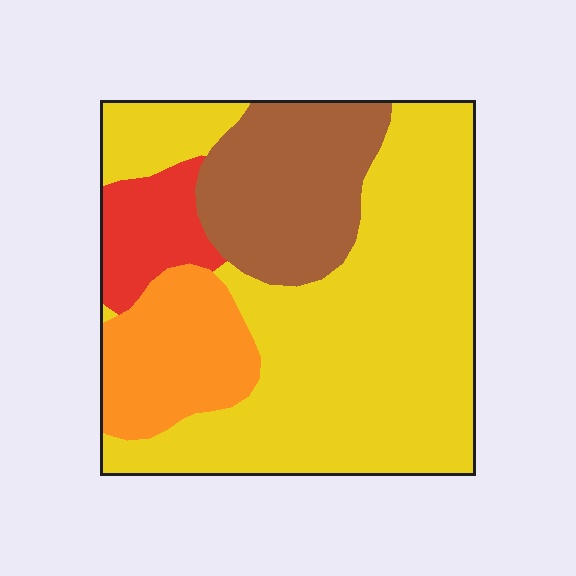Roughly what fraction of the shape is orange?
Orange takes up about one eighth (1/8) of the shape.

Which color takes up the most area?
Yellow, at roughly 60%.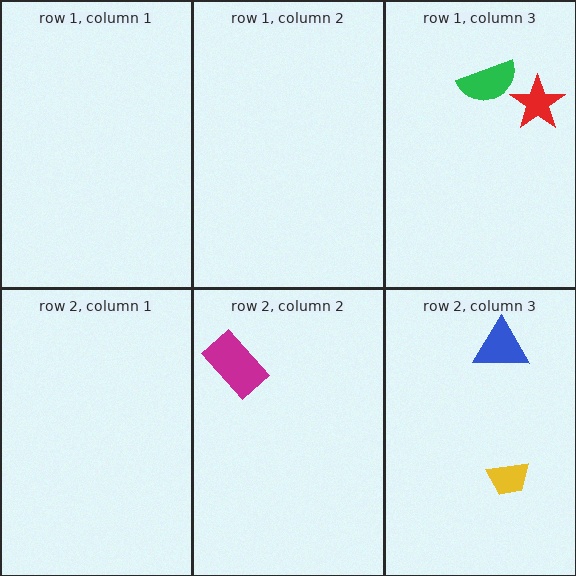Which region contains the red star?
The row 1, column 3 region.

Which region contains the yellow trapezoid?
The row 2, column 3 region.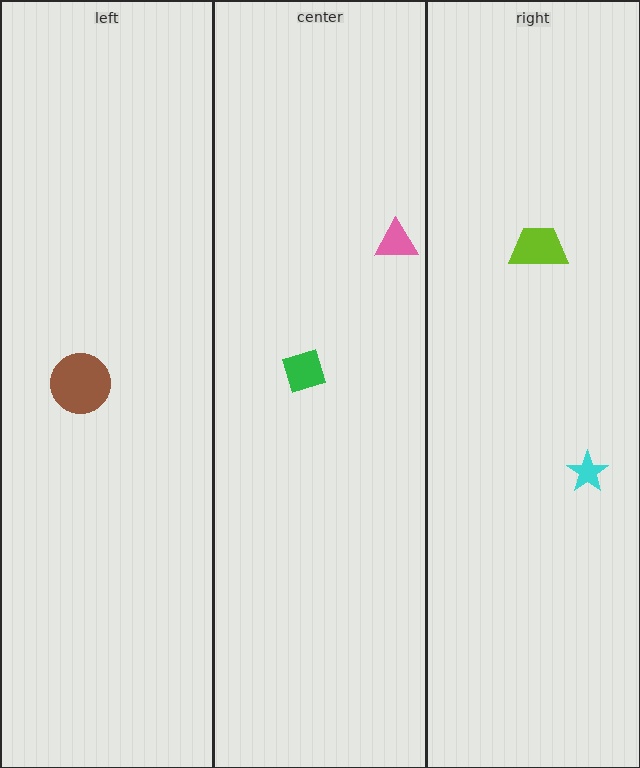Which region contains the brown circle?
The left region.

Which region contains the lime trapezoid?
The right region.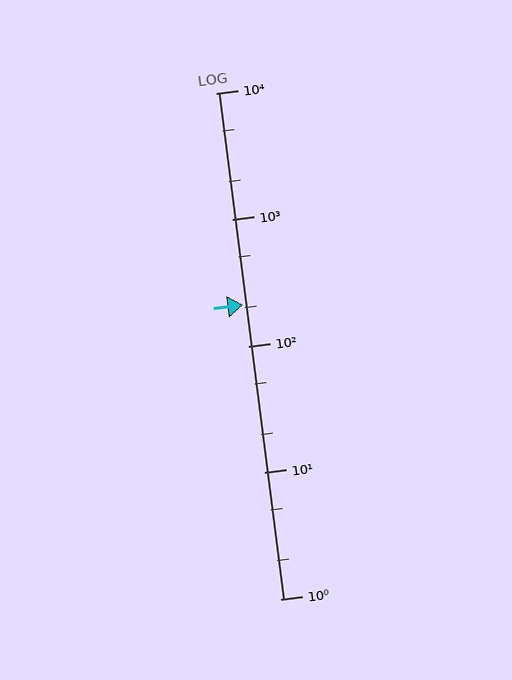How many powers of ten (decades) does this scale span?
The scale spans 4 decades, from 1 to 10000.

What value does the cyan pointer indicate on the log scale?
The pointer indicates approximately 210.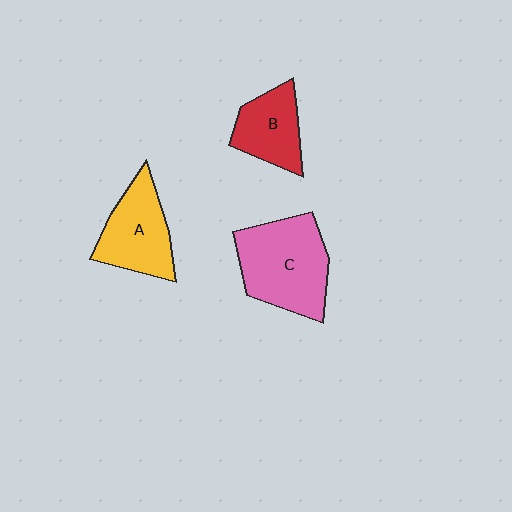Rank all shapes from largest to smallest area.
From largest to smallest: C (pink), A (yellow), B (red).